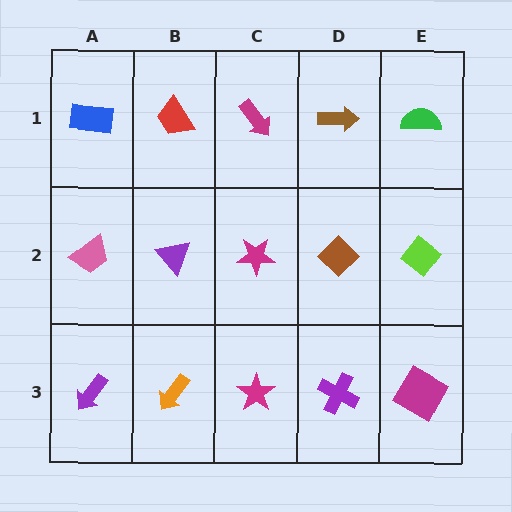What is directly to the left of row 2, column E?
A brown diamond.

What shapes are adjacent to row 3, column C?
A magenta star (row 2, column C), an orange arrow (row 3, column B), a purple cross (row 3, column D).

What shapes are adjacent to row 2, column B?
A red trapezoid (row 1, column B), an orange arrow (row 3, column B), a pink trapezoid (row 2, column A), a magenta star (row 2, column C).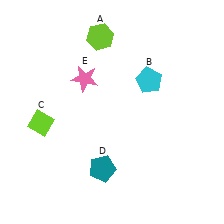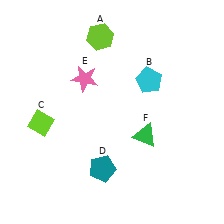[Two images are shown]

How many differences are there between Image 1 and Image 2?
There is 1 difference between the two images.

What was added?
A green triangle (F) was added in Image 2.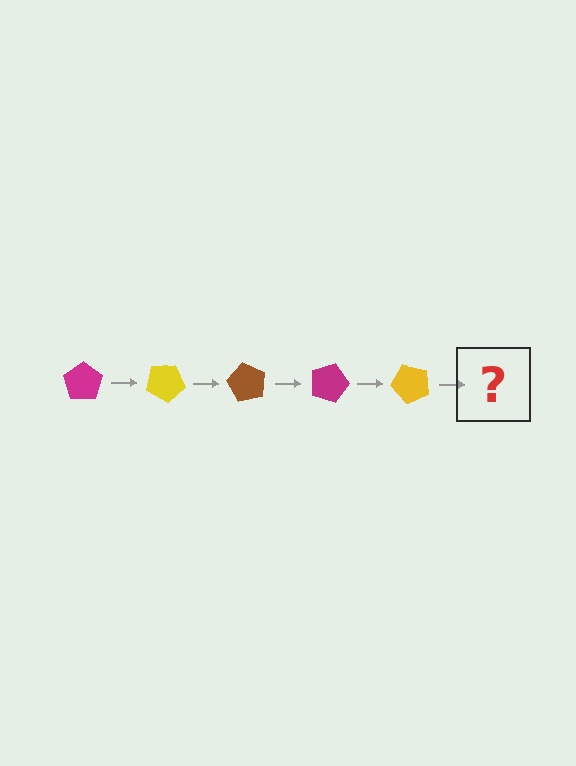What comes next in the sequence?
The next element should be a brown pentagon, rotated 150 degrees from the start.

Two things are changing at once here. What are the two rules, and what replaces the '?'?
The two rules are that it rotates 30 degrees each step and the color cycles through magenta, yellow, and brown. The '?' should be a brown pentagon, rotated 150 degrees from the start.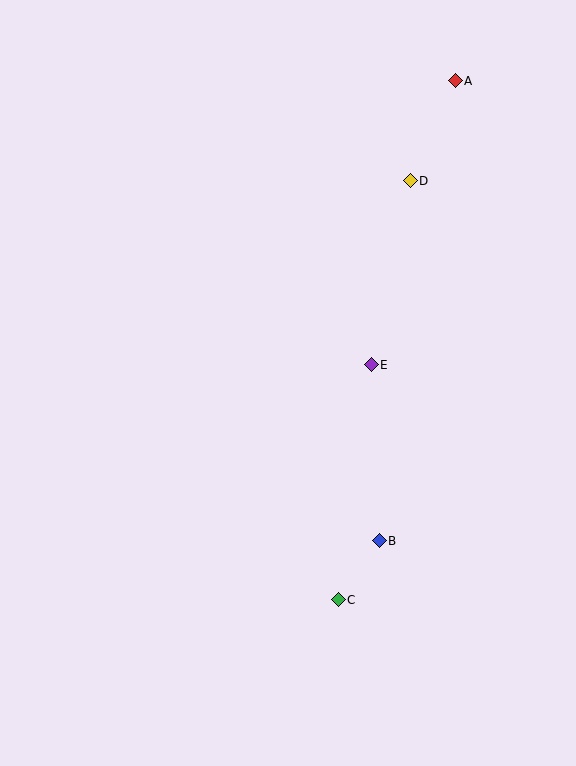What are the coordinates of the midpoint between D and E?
The midpoint between D and E is at (391, 273).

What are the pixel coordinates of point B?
Point B is at (379, 541).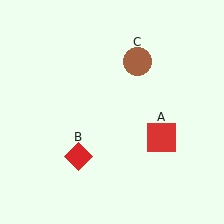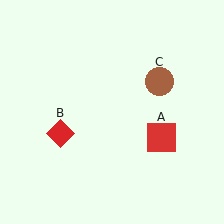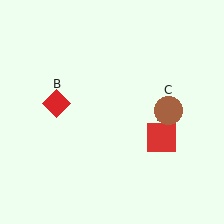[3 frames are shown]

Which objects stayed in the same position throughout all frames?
Red square (object A) remained stationary.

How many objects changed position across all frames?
2 objects changed position: red diamond (object B), brown circle (object C).